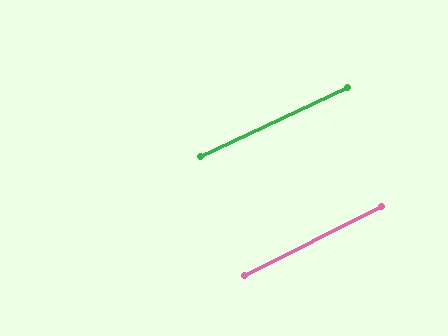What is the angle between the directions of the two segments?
Approximately 2 degrees.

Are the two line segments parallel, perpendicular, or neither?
Parallel — their directions differ by only 1.7°.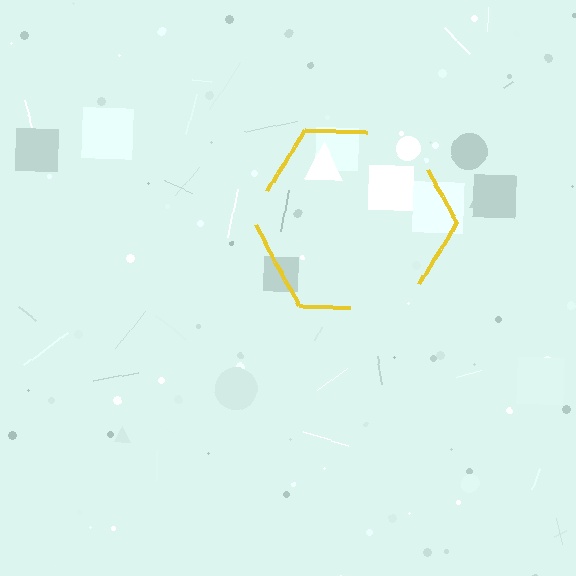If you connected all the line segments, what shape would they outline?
They would outline a hexagon.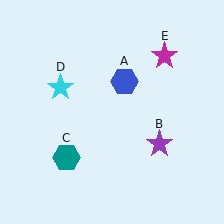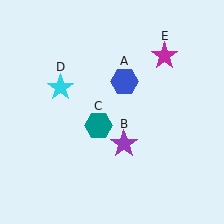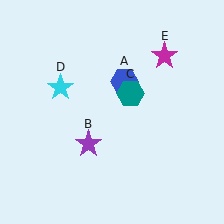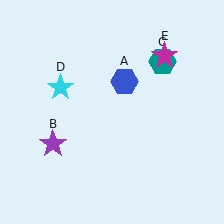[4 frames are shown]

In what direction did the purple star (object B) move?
The purple star (object B) moved left.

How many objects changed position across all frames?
2 objects changed position: purple star (object B), teal hexagon (object C).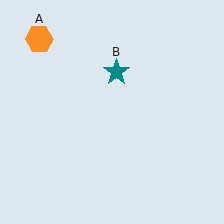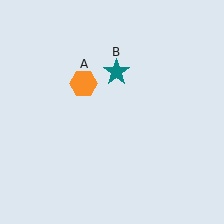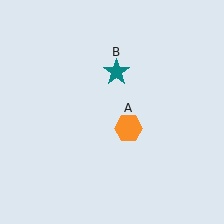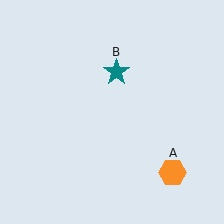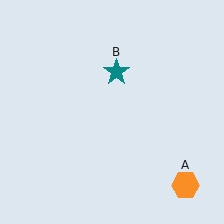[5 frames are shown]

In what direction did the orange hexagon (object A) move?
The orange hexagon (object A) moved down and to the right.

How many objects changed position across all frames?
1 object changed position: orange hexagon (object A).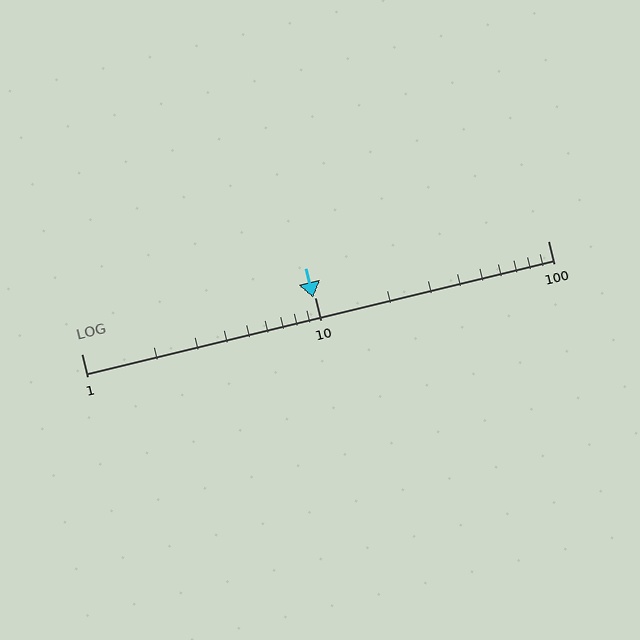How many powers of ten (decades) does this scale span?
The scale spans 2 decades, from 1 to 100.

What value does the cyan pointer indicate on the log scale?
The pointer indicates approximately 9.9.